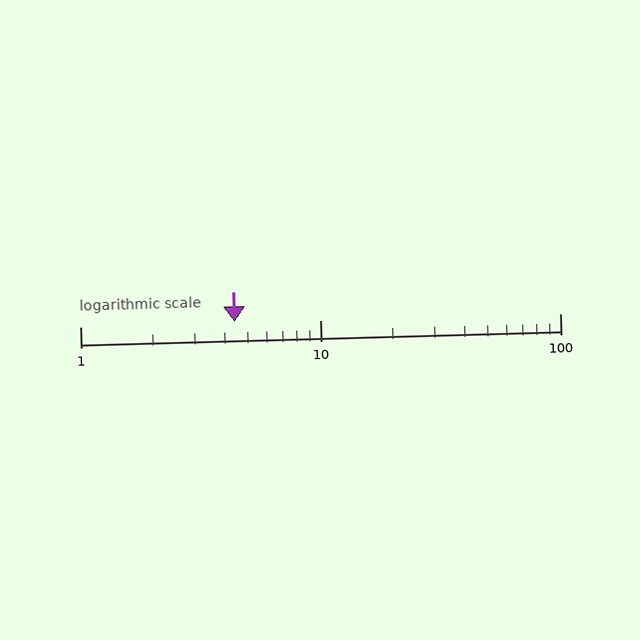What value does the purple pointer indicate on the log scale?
The pointer indicates approximately 4.4.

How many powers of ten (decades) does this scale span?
The scale spans 2 decades, from 1 to 100.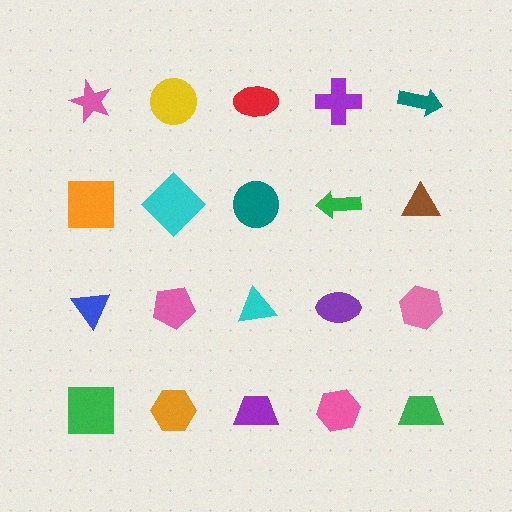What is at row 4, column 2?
An orange hexagon.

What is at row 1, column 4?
A purple cross.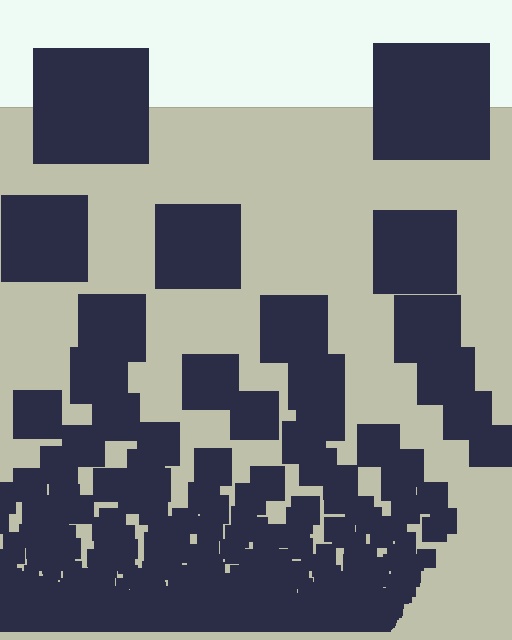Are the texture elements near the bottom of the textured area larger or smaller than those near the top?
Smaller. The gradient is inverted — elements near the bottom are smaller and denser.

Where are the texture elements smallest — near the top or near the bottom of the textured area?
Near the bottom.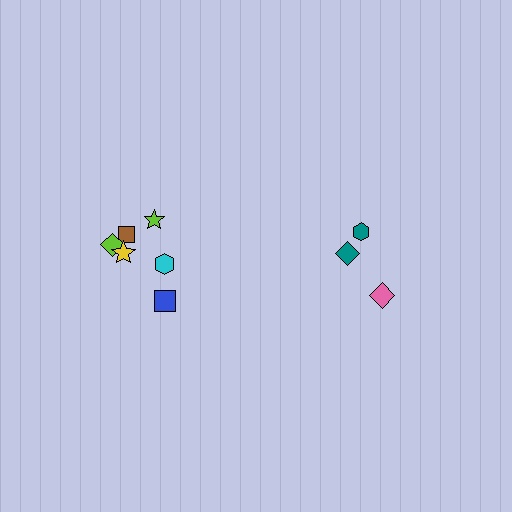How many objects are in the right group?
There are 3 objects.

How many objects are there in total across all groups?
There are 9 objects.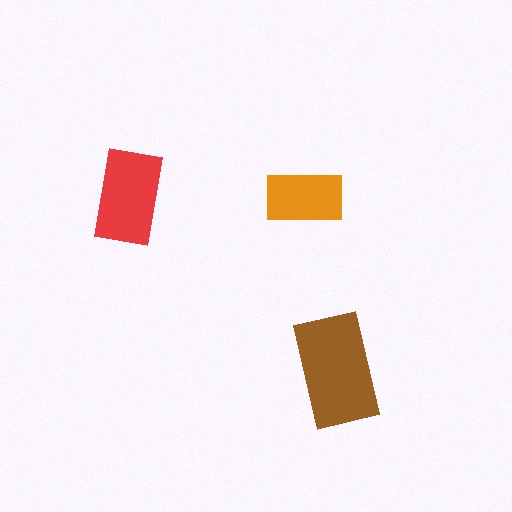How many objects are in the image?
There are 3 objects in the image.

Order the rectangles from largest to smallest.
the brown one, the red one, the orange one.